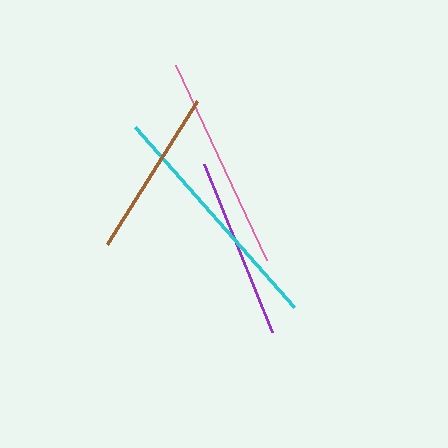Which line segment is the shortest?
The brown line is the shortest at approximately 169 pixels.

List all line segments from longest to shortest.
From longest to shortest: cyan, pink, purple, brown.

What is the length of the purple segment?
The purple segment is approximately 181 pixels long.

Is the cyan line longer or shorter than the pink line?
The cyan line is longer than the pink line.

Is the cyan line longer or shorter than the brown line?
The cyan line is longer than the brown line.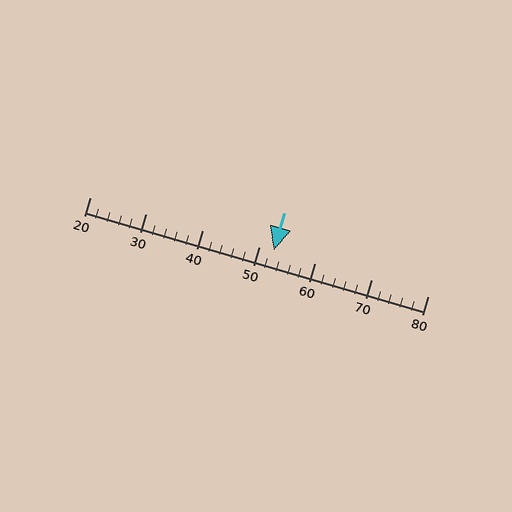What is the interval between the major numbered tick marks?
The major tick marks are spaced 10 units apart.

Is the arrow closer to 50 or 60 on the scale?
The arrow is closer to 50.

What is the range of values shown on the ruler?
The ruler shows values from 20 to 80.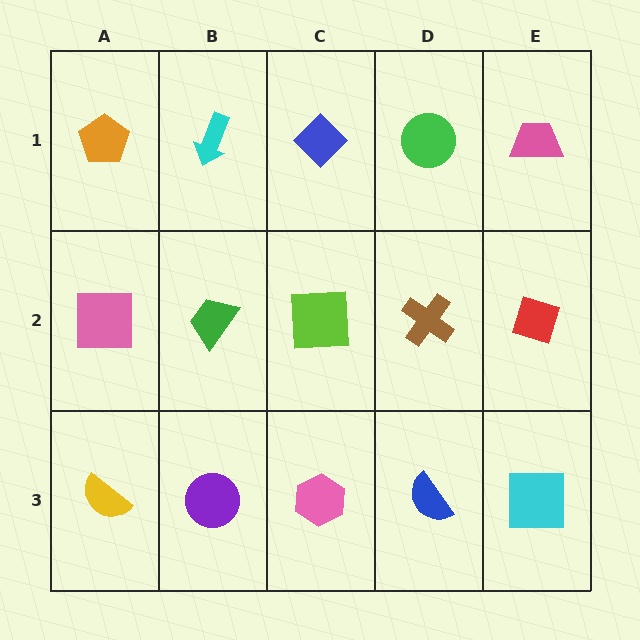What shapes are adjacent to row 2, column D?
A green circle (row 1, column D), a blue semicircle (row 3, column D), a lime square (row 2, column C), a red diamond (row 2, column E).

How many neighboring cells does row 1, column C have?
3.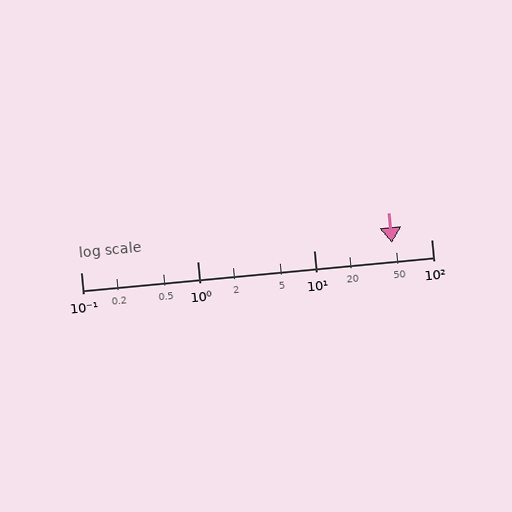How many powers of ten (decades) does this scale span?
The scale spans 3 decades, from 0.1 to 100.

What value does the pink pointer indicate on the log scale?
The pointer indicates approximately 46.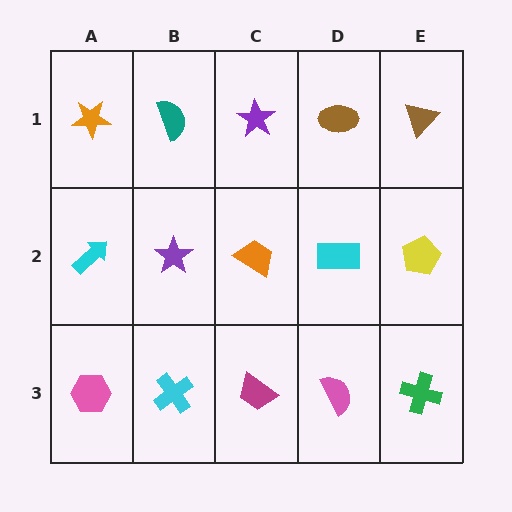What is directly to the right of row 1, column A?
A teal semicircle.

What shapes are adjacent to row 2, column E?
A brown triangle (row 1, column E), a green cross (row 3, column E), a cyan rectangle (row 2, column D).